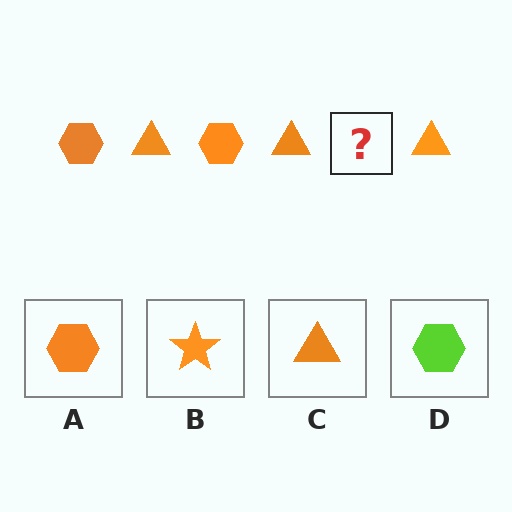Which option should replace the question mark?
Option A.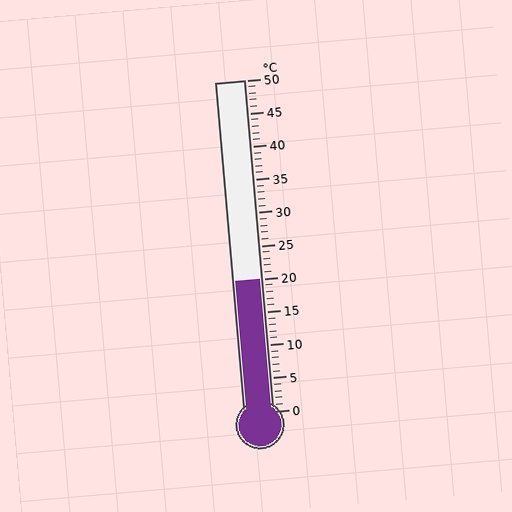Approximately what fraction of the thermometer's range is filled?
The thermometer is filled to approximately 40% of its range.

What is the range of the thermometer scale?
The thermometer scale ranges from 0°C to 50°C.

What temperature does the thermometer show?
The thermometer shows approximately 20°C.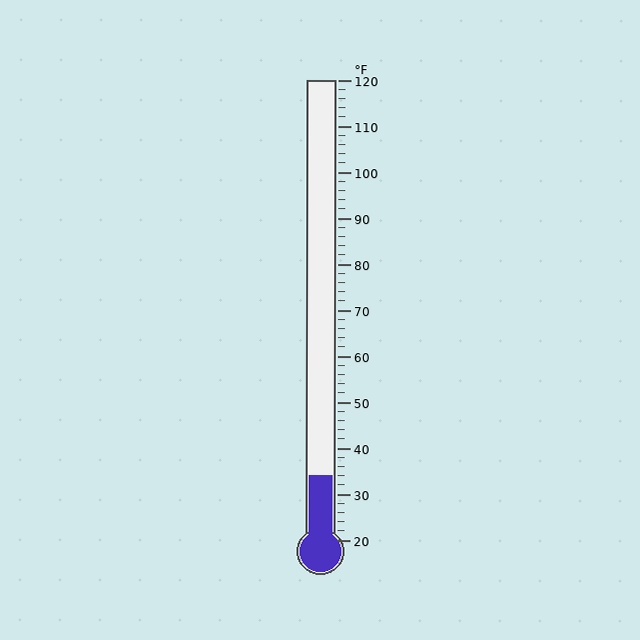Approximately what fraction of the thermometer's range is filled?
The thermometer is filled to approximately 15% of its range.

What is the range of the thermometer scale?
The thermometer scale ranges from 20°F to 120°F.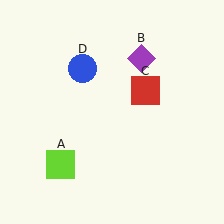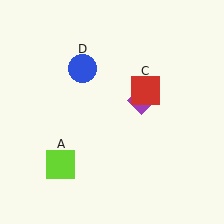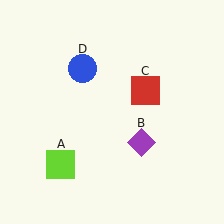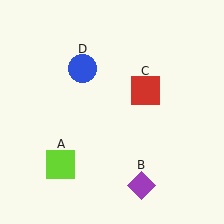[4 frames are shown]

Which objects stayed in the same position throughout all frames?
Lime square (object A) and red square (object C) and blue circle (object D) remained stationary.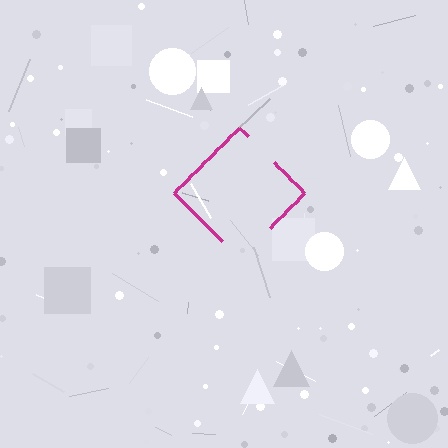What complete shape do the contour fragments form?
The contour fragments form a diamond.